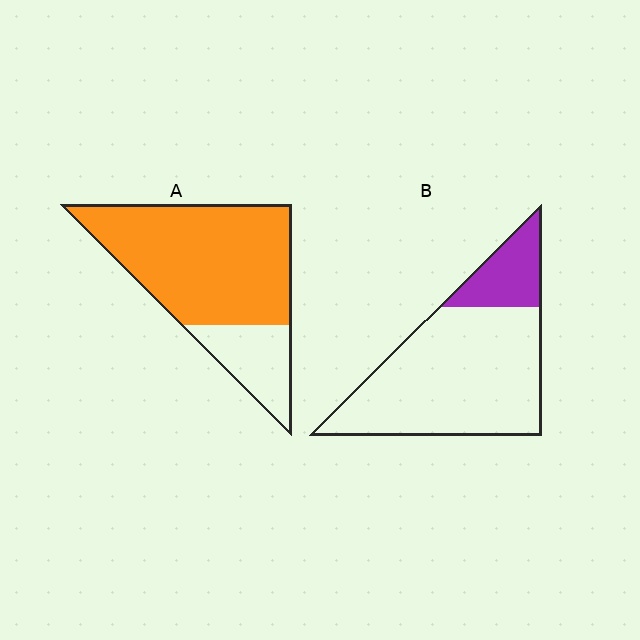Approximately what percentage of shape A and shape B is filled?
A is approximately 75% and B is approximately 20%.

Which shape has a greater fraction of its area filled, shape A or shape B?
Shape A.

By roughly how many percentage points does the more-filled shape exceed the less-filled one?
By roughly 55 percentage points (A over B).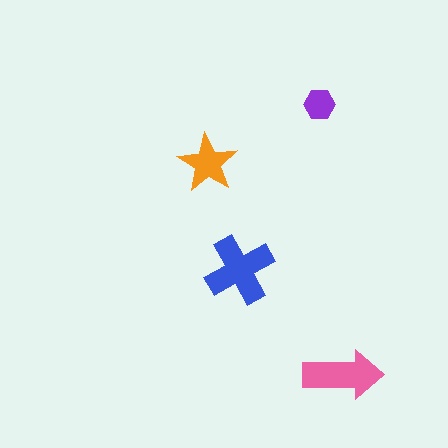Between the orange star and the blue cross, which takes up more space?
The blue cross.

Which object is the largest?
The blue cross.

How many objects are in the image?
There are 4 objects in the image.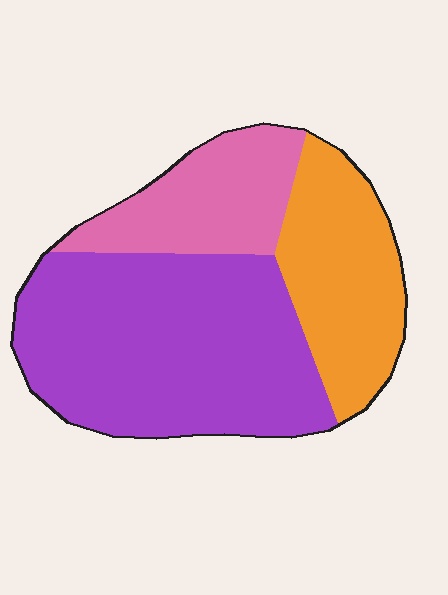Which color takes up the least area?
Pink, at roughly 20%.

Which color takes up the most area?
Purple, at roughly 55%.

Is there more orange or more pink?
Orange.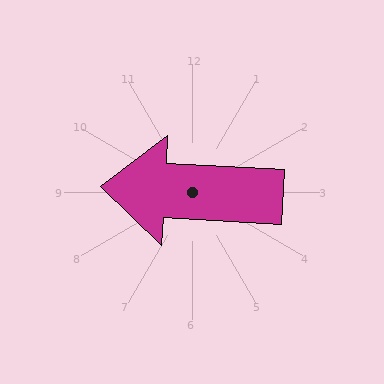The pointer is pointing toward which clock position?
Roughly 9 o'clock.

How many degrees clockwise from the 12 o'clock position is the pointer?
Approximately 273 degrees.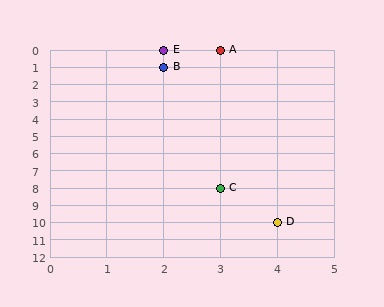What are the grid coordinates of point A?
Point A is at grid coordinates (3, 0).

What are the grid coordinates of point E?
Point E is at grid coordinates (2, 0).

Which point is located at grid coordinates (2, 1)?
Point B is at (2, 1).